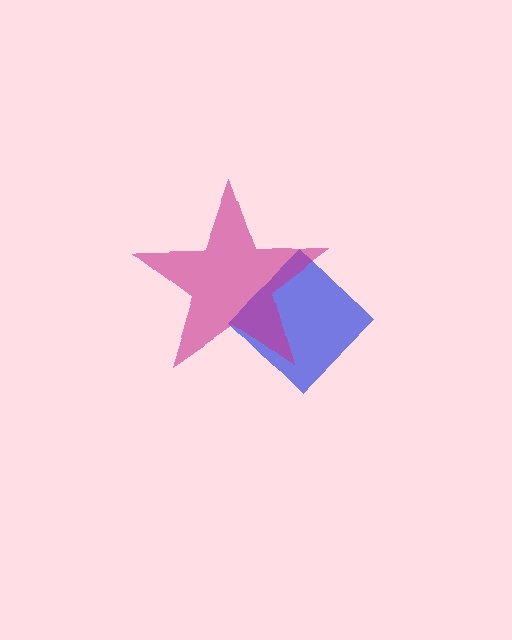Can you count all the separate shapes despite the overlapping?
Yes, there are 2 separate shapes.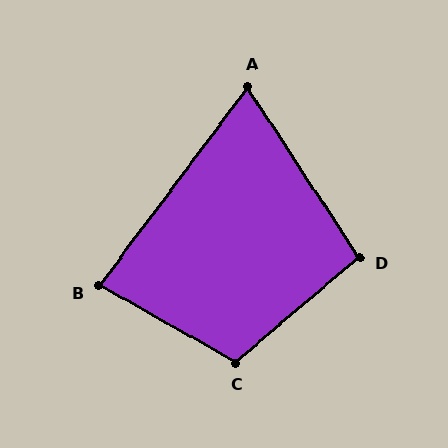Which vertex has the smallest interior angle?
A, at approximately 70 degrees.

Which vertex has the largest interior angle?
C, at approximately 110 degrees.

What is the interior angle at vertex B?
Approximately 83 degrees (acute).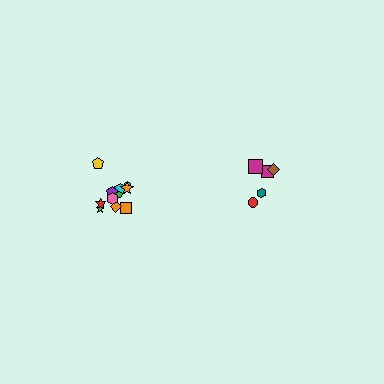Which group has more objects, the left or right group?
The left group.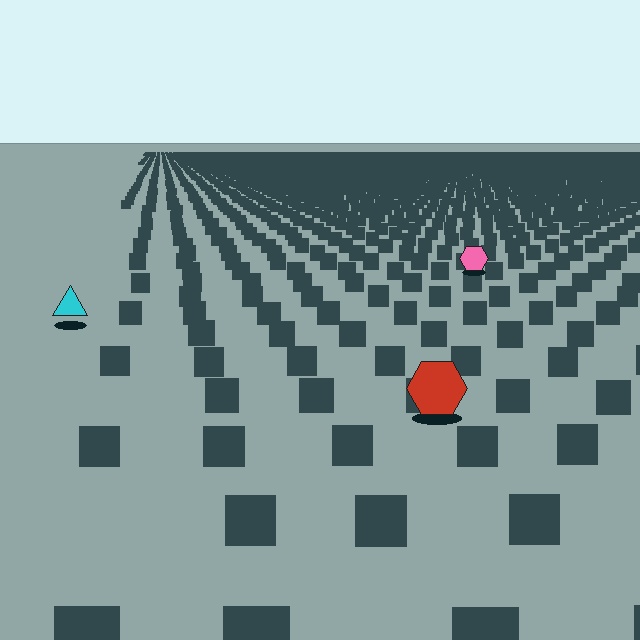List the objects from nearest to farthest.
From nearest to farthest: the red hexagon, the cyan triangle, the pink hexagon.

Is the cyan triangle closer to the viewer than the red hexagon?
No. The red hexagon is closer — you can tell from the texture gradient: the ground texture is coarser near it.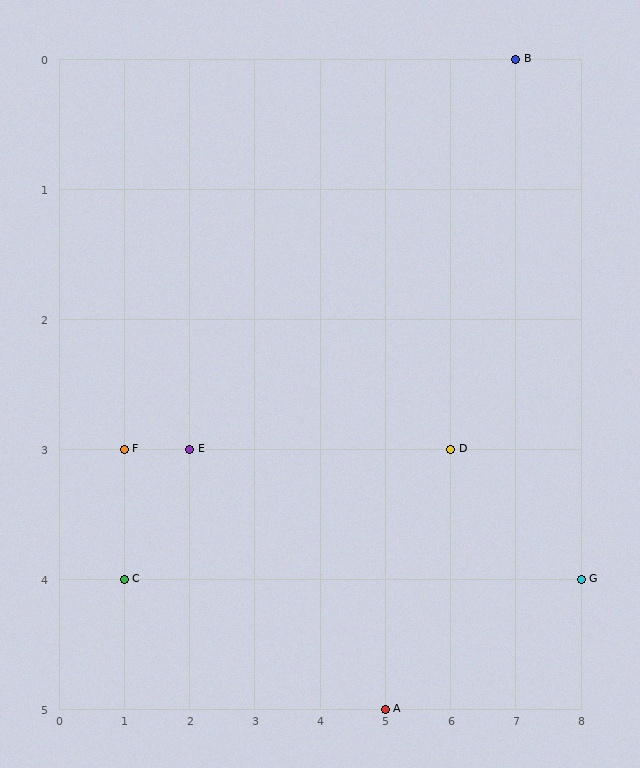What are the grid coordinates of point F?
Point F is at grid coordinates (1, 3).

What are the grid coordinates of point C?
Point C is at grid coordinates (1, 4).